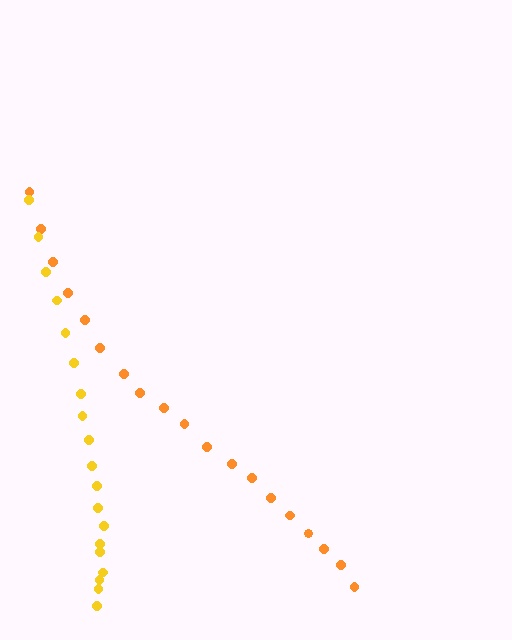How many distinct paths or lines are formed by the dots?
There are 2 distinct paths.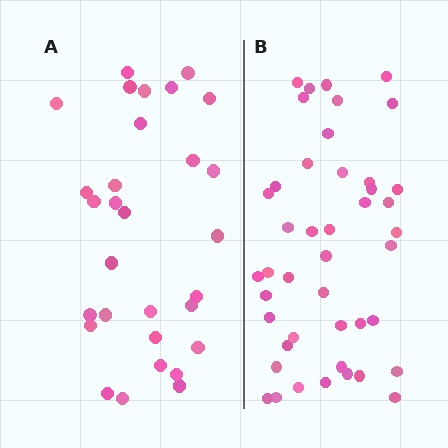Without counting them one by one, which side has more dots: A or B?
Region B (the right region) has more dots.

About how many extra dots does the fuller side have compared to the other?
Region B has approximately 15 more dots than region A.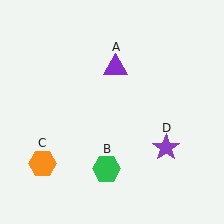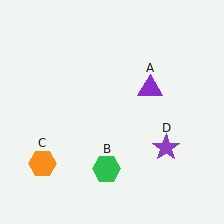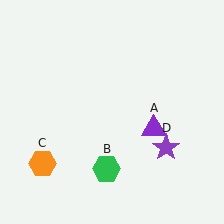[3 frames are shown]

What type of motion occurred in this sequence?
The purple triangle (object A) rotated clockwise around the center of the scene.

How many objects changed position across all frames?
1 object changed position: purple triangle (object A).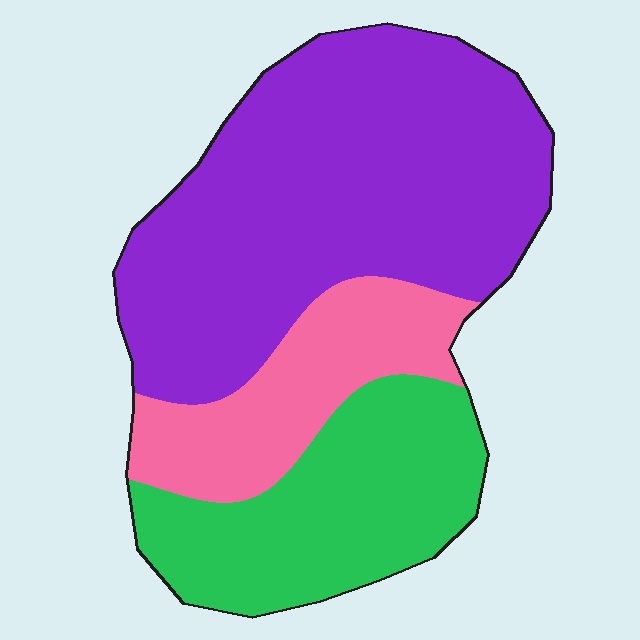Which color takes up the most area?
Purple, at roughly 55%.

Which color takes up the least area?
Pink, at roughly 20%.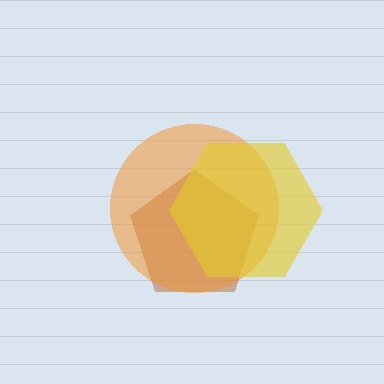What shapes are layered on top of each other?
The layered shapes are: a brown pentagon, an orange circle, a yellow hexagon.